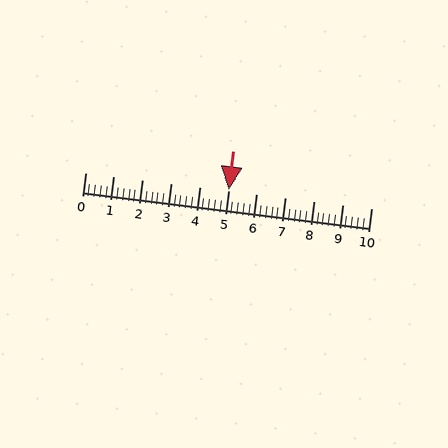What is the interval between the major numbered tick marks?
The major tick marks are spaced 1 units apart.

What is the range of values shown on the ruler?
The ruler shows values from 0 to 10.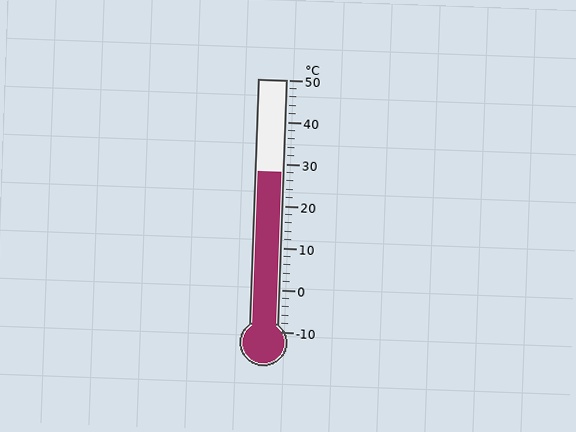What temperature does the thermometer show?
The thermometer shows approximately 28°C.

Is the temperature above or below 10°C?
The temperature is above 10°C.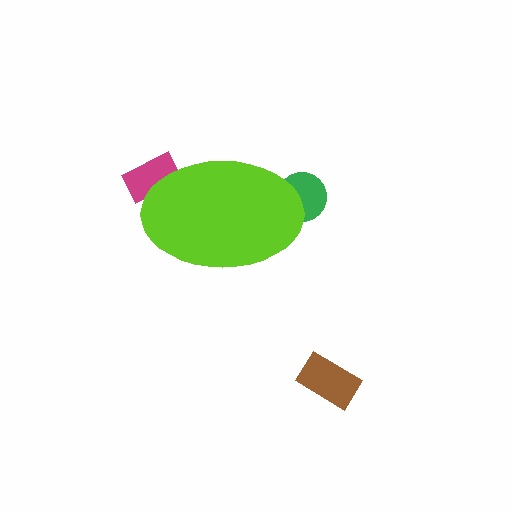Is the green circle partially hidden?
Yes, the green circle is partially hidden behind the lime ellipse.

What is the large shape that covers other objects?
A lime ellipse.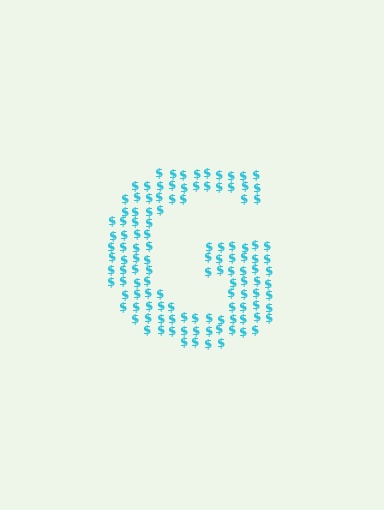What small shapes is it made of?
It is made of small dollar signs.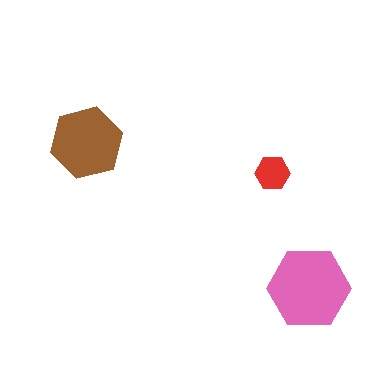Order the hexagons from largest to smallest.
the pink one, the brown one, the red one.